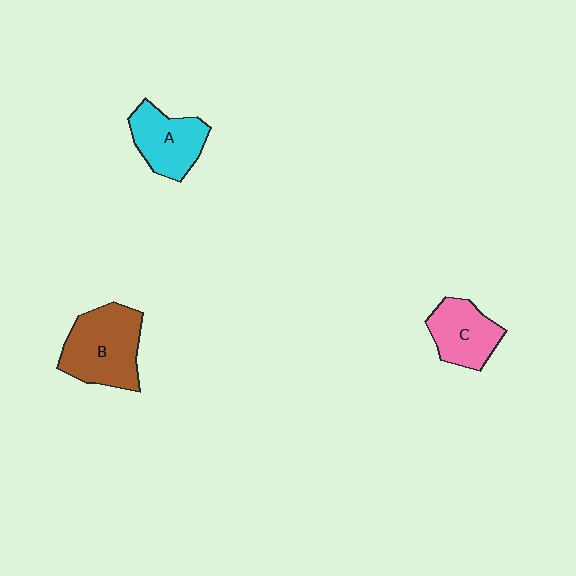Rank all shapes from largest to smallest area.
From largest to smallest: B (brown), A (cyan), C (pink).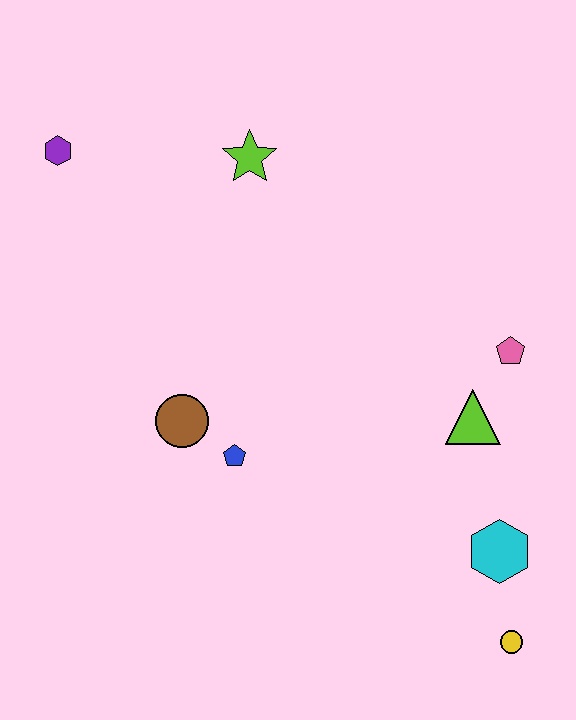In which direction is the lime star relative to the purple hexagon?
The lime star is to the right of the purple hexagon.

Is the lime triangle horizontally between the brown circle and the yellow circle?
Yes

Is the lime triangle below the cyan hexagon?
No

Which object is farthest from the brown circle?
The yellow circle is farthest from the brown circle.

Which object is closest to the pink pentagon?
The lime triangle is closest to the pink pentagon.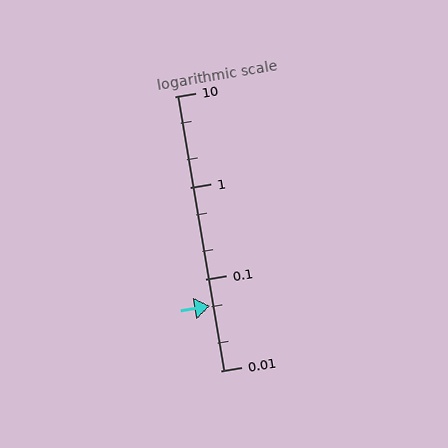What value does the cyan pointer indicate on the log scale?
The pointer indicates approximately 0.051.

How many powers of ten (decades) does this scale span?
The scale spans 3 decades, from 0.01 to 10.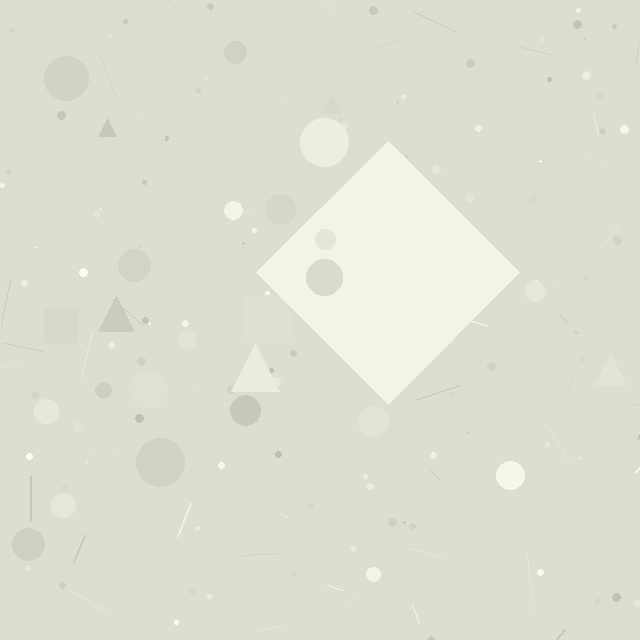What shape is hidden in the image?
A diamond is hidden in the image.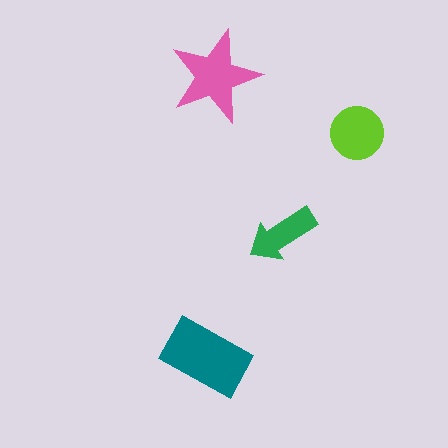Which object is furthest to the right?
The lime circle is rightmost.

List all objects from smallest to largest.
The green arrow, the lime circle, the pink star, the teal rectangle.